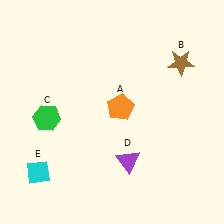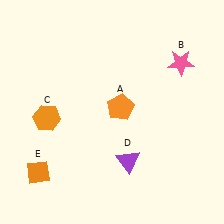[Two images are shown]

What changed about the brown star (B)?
In Image 1, B is brown. In Image 2, it changed to pink.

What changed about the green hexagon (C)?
In Image 1, C is green. In Image 2, it changed to orange.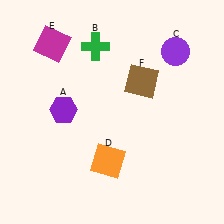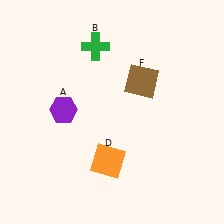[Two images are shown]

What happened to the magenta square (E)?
The magenta square (E) was removed in Image 2. It was in the top-left area of Image 1.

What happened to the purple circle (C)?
The purple circle (C) was removed in Image 2. It was in the top-right area of Image 1.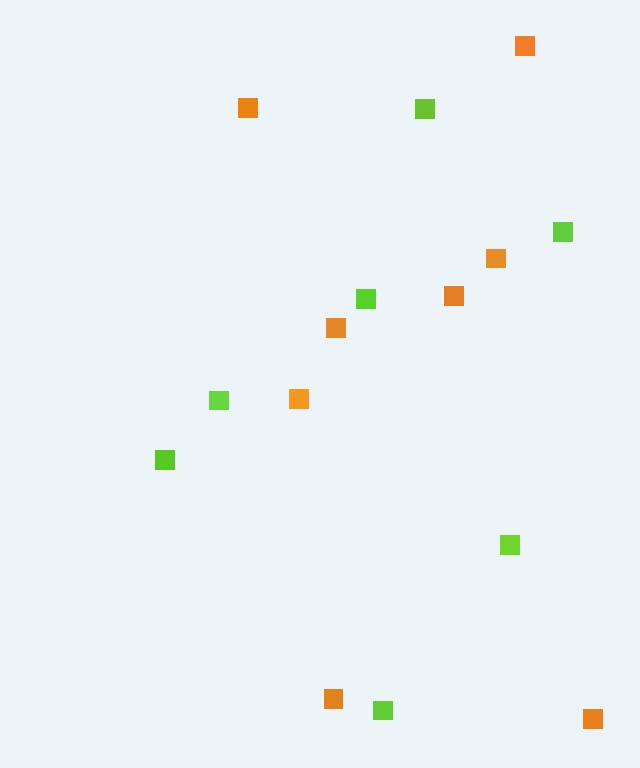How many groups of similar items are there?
There are 2 groups: one group of orange squares (8) and one group of lime squares (7).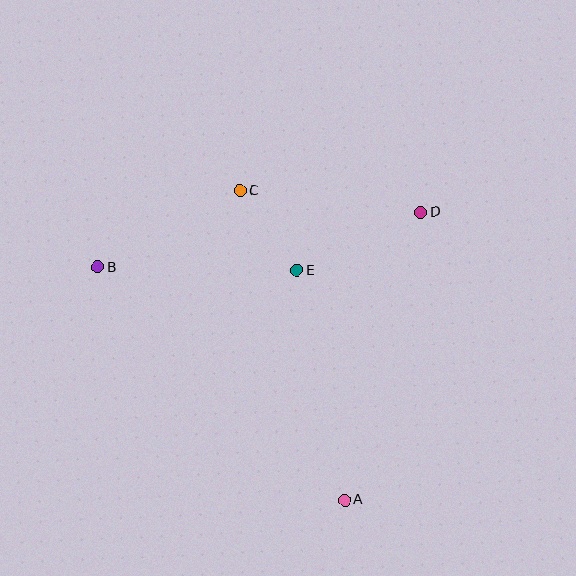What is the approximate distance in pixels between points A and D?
The distance between A and D is approximately 297 pixels.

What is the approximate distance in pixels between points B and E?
The distance between B and E is approximately 199 pixels.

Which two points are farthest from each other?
Points A and B are farthest from each other.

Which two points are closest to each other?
Points C and E are closest to each other.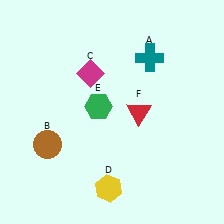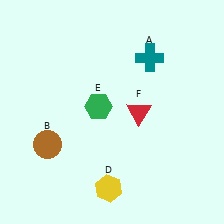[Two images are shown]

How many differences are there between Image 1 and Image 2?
There is 1 difference between the two images.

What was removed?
The magenta diamond (C) was removed in Image 2.